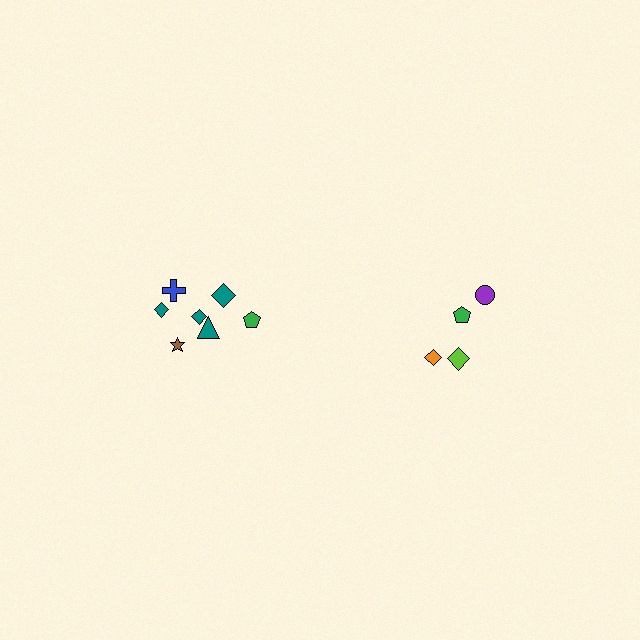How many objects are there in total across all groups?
There are 11 objects.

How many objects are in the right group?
There are 4 objects.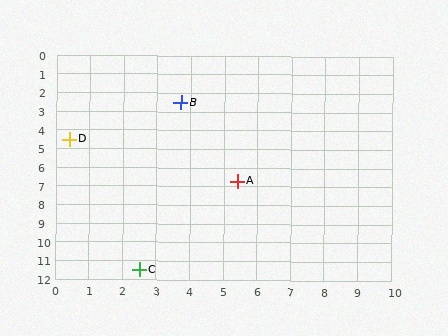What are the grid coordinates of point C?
Point C is at approximately (2.5, 11.5).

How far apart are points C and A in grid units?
Points C and A are about 5.6 grid units apart.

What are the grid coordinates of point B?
Point B is at approximately (3.7, 2.5).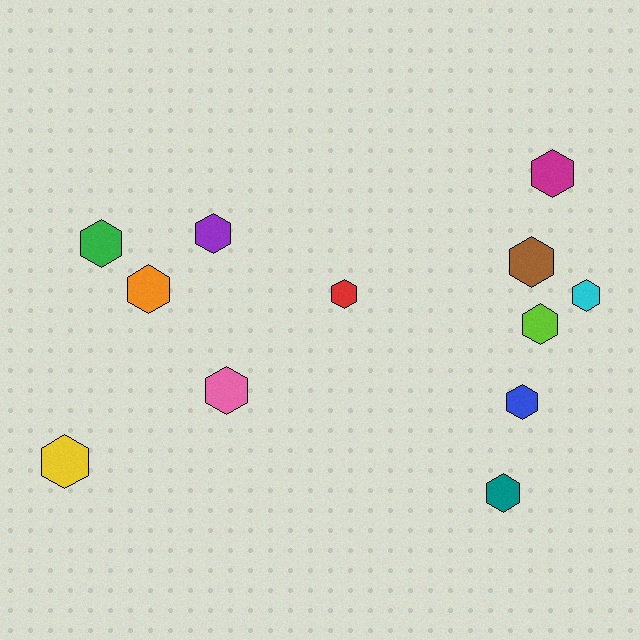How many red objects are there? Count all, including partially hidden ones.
There is 1 red object.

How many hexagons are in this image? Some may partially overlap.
There are 12 hexagons.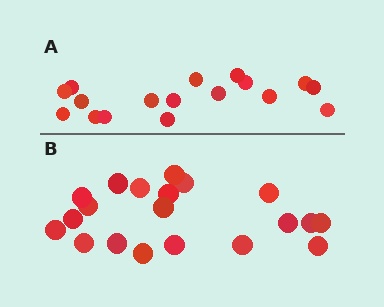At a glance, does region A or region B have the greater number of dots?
Region B (the bottom region) has more dots.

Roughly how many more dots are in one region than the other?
Region B has just a few more — roughly 2 or 3 more dots than region A.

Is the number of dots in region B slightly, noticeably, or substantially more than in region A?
Region B has only slightly more — the two regions are fairly close. The ratio is roughly 1.2 to 1.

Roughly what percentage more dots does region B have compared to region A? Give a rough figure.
About 20% more.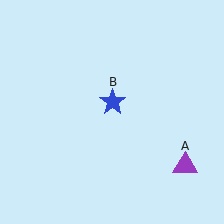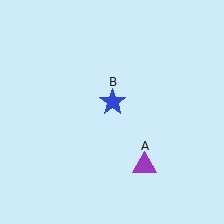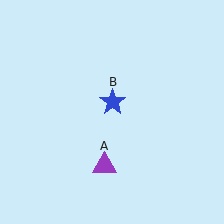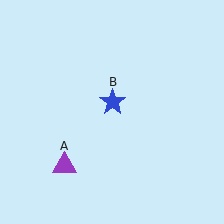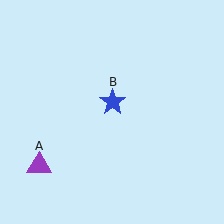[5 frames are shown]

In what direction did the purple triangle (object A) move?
The purple triangle (object A) moved left.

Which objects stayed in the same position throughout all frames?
Blue star (object B) remained stationary.